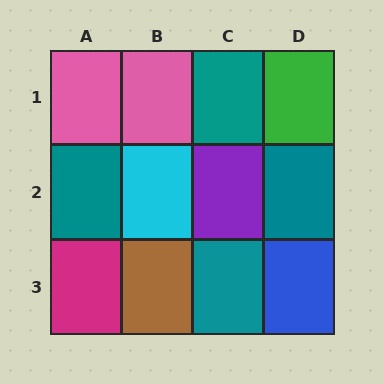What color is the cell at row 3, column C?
Teal.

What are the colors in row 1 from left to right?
Pink, pink, teal, green.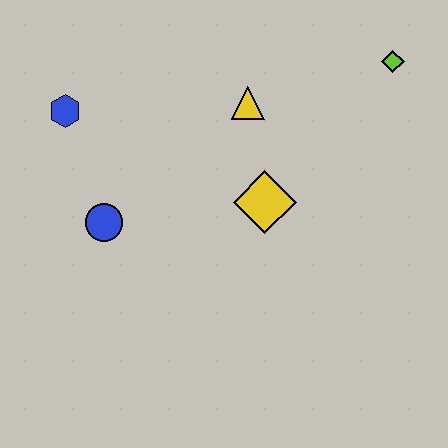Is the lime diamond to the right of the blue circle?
Yes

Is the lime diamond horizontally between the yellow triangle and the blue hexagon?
No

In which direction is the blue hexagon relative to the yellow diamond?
The blue hexagon is to the left of the yellow diamond.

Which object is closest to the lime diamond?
The yellow triangle is closest to the lime diamond.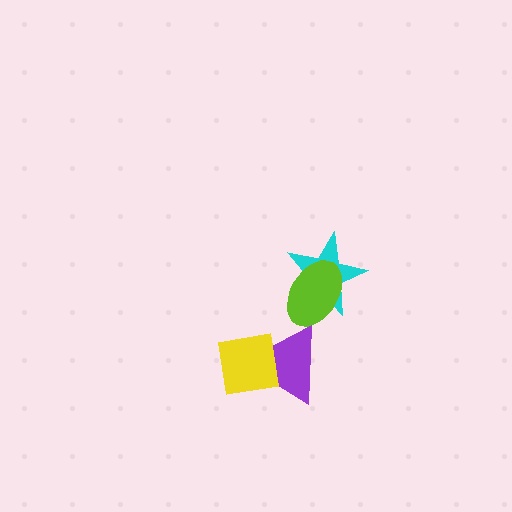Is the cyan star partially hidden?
Yes, it is partially covered by another shape.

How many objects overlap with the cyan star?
1 object overlaps with the cyan star.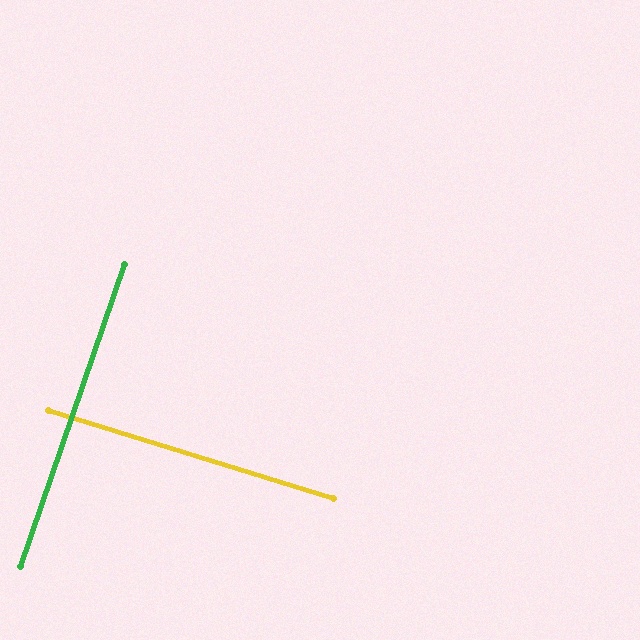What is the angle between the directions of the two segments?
Approximately 88 degrees.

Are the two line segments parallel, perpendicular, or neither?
Perpendicular — they meet at approximately 88°.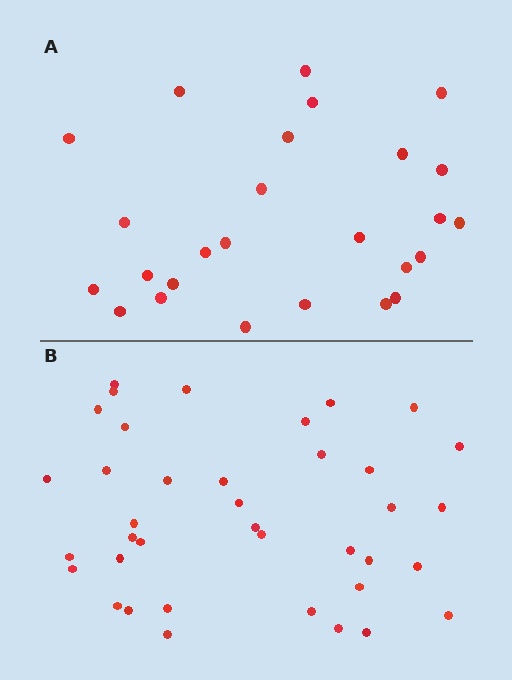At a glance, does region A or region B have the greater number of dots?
Region B (the bottom region) has more dots.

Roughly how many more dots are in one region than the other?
Region B has roughly 12 or so more dots than region A.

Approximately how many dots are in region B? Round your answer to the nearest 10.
About 40 dots. (The exact count is 38, which rounds to 40.)